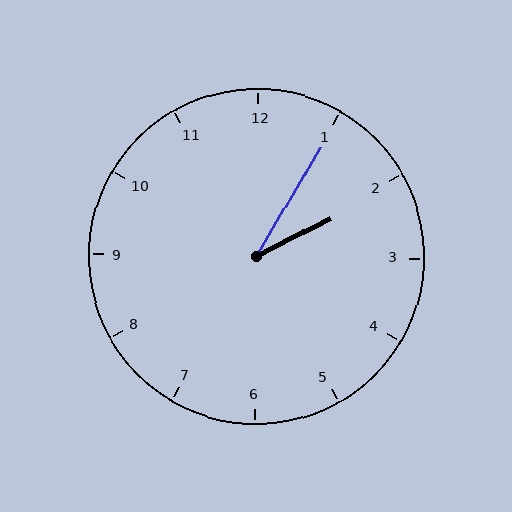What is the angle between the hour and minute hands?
Approximately 32 degrees.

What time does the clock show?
2:05.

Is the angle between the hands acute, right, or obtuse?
It is acute.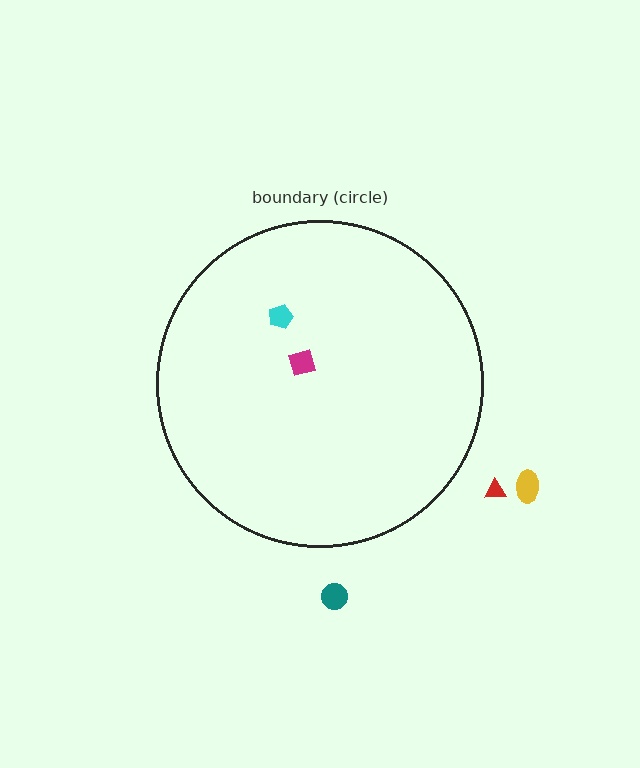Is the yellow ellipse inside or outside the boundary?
Outside.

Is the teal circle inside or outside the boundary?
Outside.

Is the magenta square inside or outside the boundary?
Inside.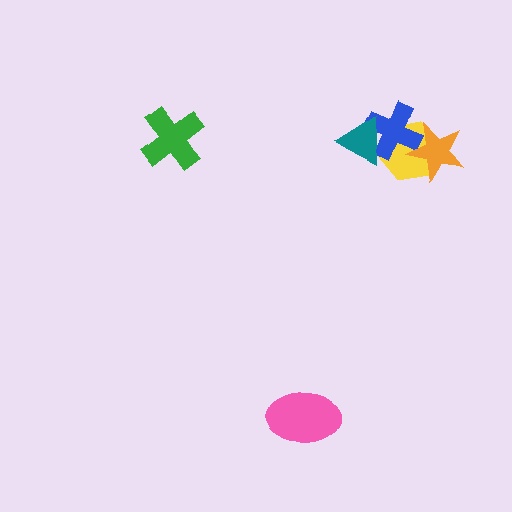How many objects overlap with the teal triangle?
2 objects overlap with the teal triangle.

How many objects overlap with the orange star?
2 objects overlap with the orange star.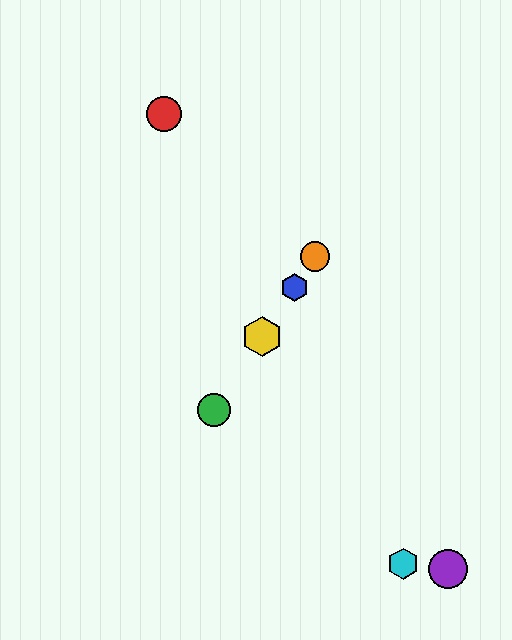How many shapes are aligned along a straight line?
4 shapes (the blue hexagon, the green circle, the yellow hexagon, the orange circle) are aligned along a straight line.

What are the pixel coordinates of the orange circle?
The orange circle is at (315, 257).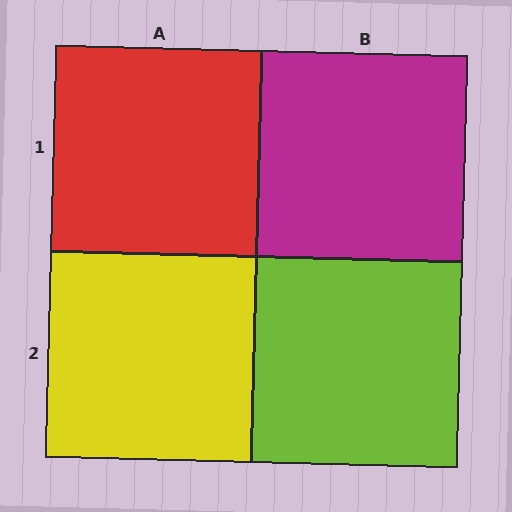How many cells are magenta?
1 cell is magenta.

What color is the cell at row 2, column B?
Lime.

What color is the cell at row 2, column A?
Yellow.